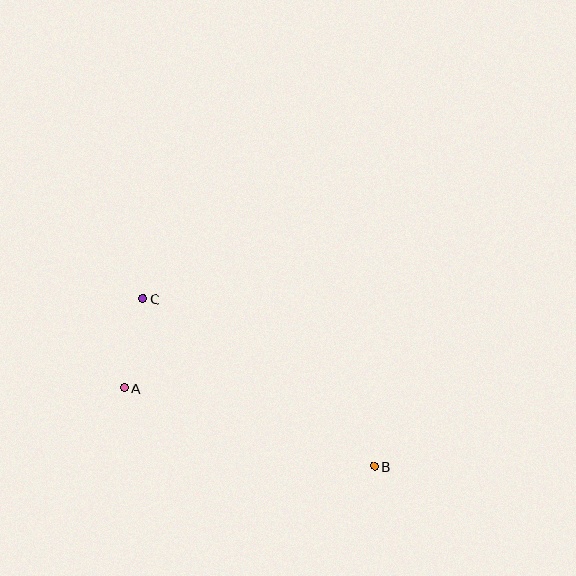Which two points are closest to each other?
Points A and C are closest to each other.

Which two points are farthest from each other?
Points B and C are farthest from each other.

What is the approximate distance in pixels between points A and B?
The distance between A and B is approximately 262 pixels.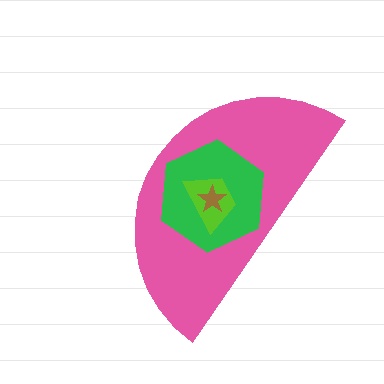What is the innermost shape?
The brown star.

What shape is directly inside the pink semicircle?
The green hexagon.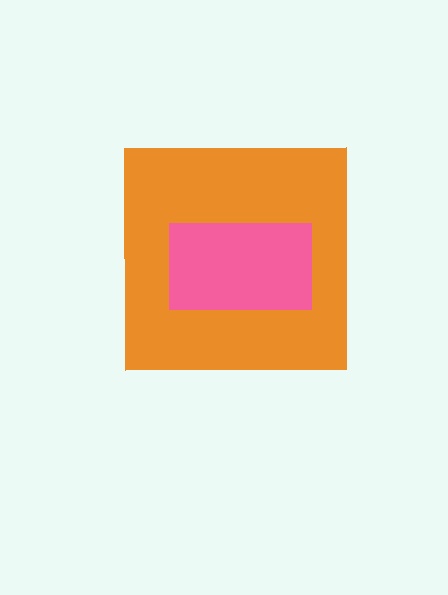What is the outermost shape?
The orange square.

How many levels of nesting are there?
2.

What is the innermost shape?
The pink rectangle.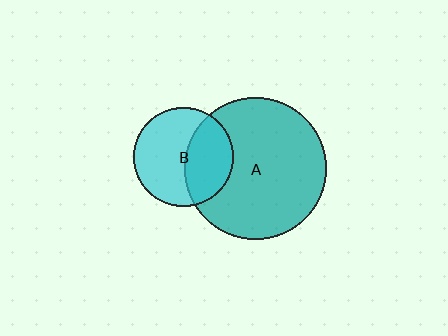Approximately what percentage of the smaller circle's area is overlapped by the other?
Approximately 40%.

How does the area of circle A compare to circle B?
Approximately 2.0 times.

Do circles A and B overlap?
Yes.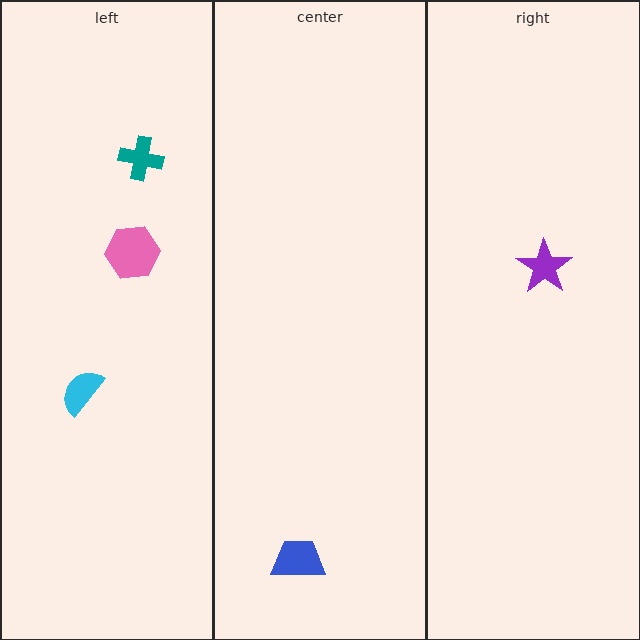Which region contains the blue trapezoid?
The center region.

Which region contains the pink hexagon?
The left region.